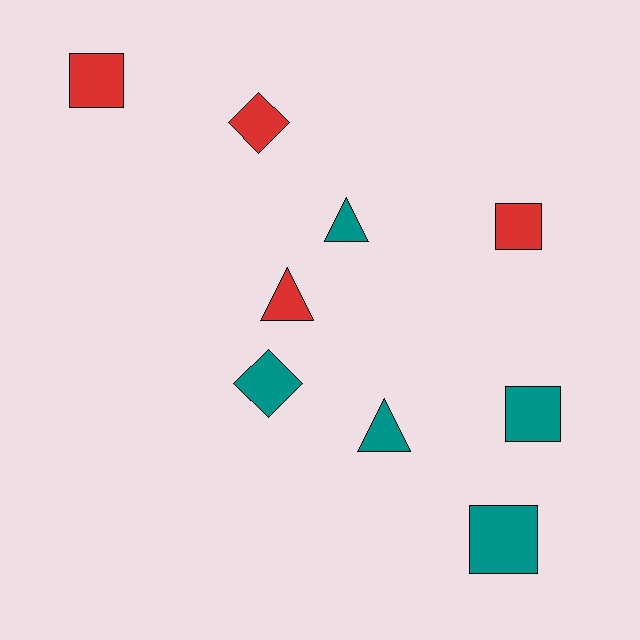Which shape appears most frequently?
Square, with 4 objects.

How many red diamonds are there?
There is 1 red diamond.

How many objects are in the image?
There are 9 objects.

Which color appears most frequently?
Teal, with 5 objects.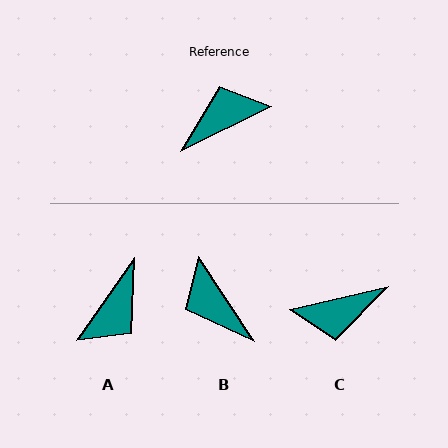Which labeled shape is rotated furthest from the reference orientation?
C, about 167 degrees away.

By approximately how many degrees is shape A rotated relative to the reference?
Approximately 151 degrees clockwise.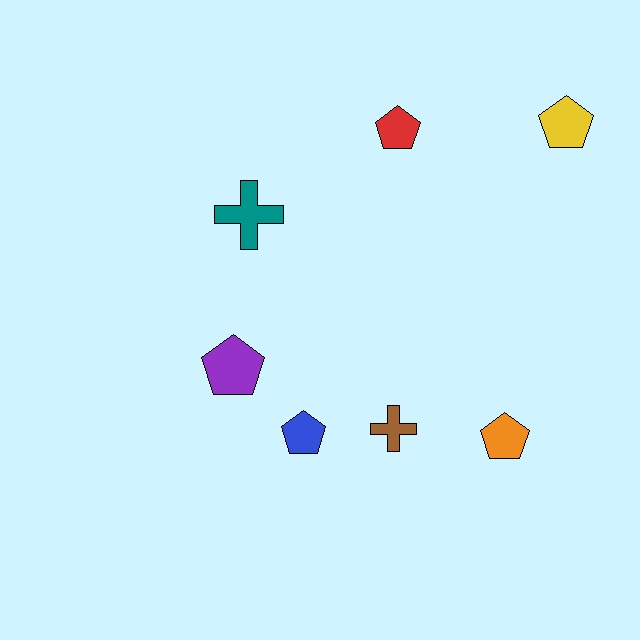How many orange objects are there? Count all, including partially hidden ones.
There is 1 orange object.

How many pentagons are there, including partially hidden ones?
There are 5 pentagons.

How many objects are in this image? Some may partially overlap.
There are 7 objects.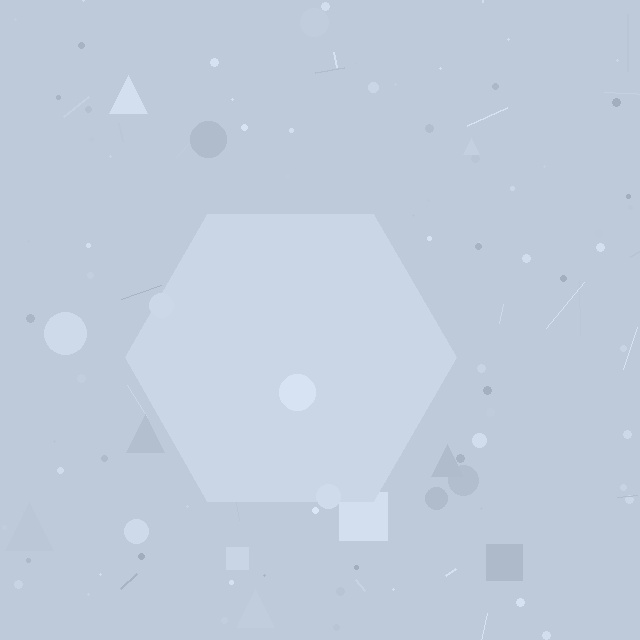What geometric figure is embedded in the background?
A hexagon is embedded in the background.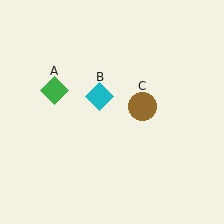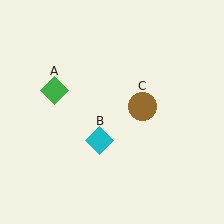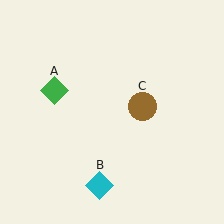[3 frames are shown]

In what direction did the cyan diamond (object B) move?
The cyan diamond (object B) moved down.